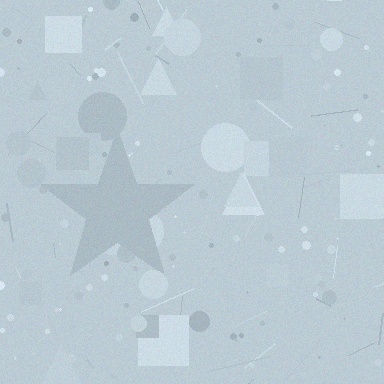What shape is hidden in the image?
A star is hidden in the image.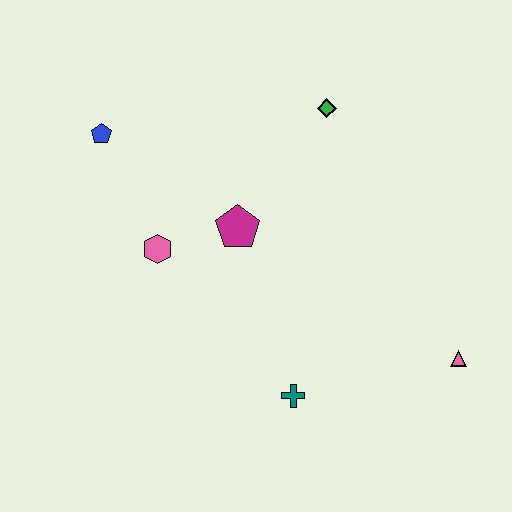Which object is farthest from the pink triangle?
The blue pentagon is farthest from the pink triangle.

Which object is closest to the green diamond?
The magenta pentagon is closest to the green diamond.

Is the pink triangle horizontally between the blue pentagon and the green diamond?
No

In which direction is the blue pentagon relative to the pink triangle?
The blue pentagon is to the left of the pink triangle.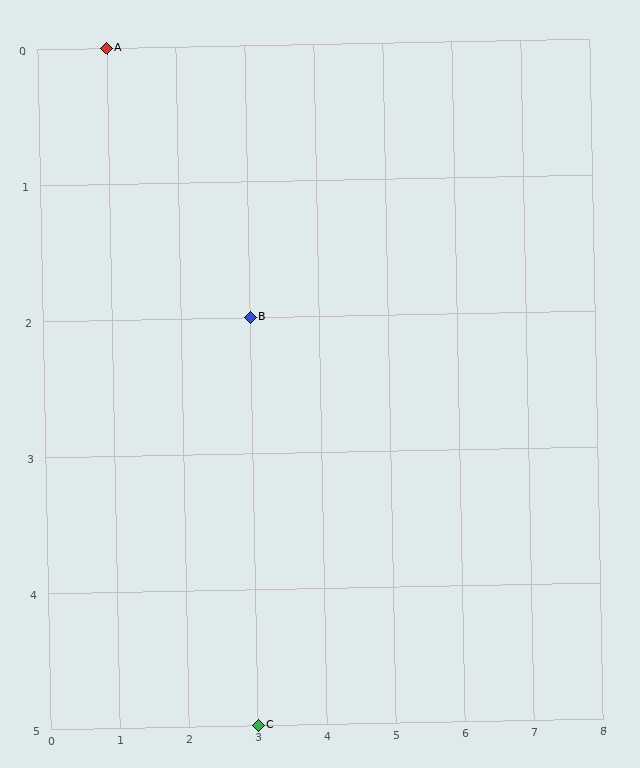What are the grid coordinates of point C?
Point C is at grid coordinates (3, 5).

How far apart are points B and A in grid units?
Points B and A are 2 columns and 2 rows apart (about 2.8 grid units diagonally).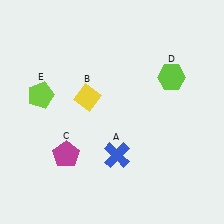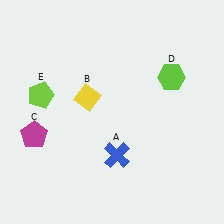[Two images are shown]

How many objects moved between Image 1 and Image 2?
1 object moved between the two images.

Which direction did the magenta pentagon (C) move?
The magenta pentagon (C) moved left.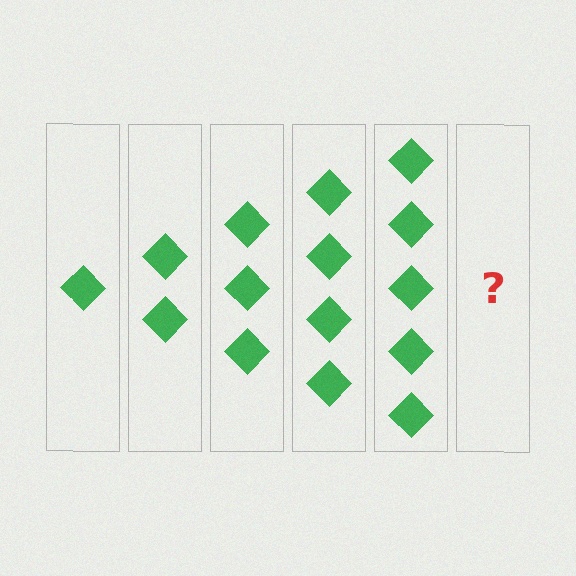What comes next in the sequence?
The next element should be 6 diamonds.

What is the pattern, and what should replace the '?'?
The pattern is that each step adds one more diamond. The '?' should be 6 diamonds.